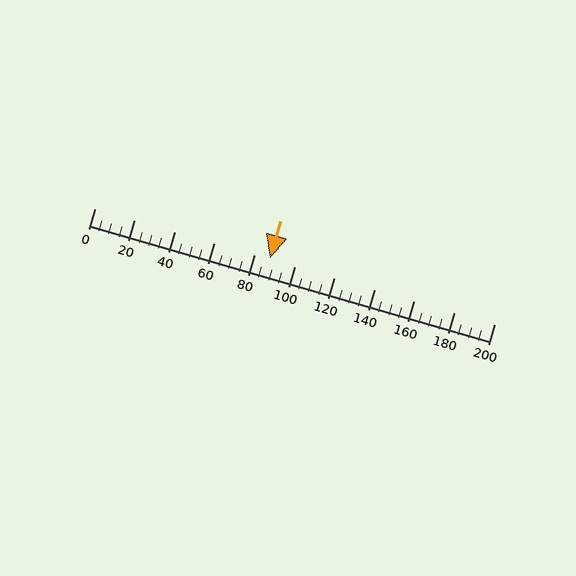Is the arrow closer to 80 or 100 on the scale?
The arrow is closer to 80.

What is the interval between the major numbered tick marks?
The major tick marks are spaced 20 units apart.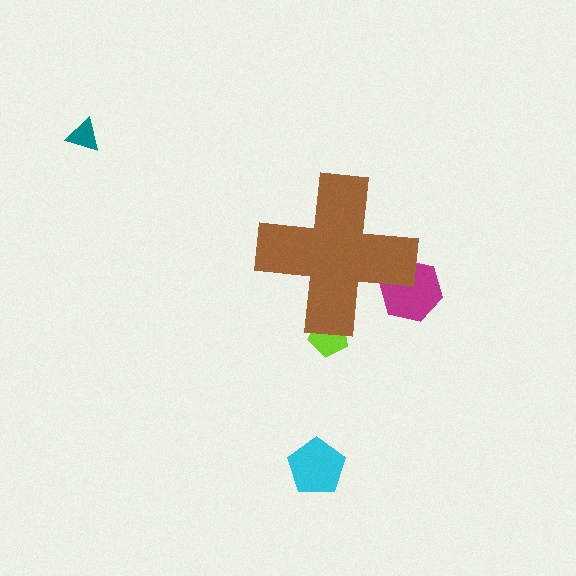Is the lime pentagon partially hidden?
Yes, the lime pentagon is partially hidden behind the brown cross.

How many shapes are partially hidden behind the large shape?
2 shapes are partially hidden.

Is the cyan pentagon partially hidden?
No, the cyan pentagon is fully visible.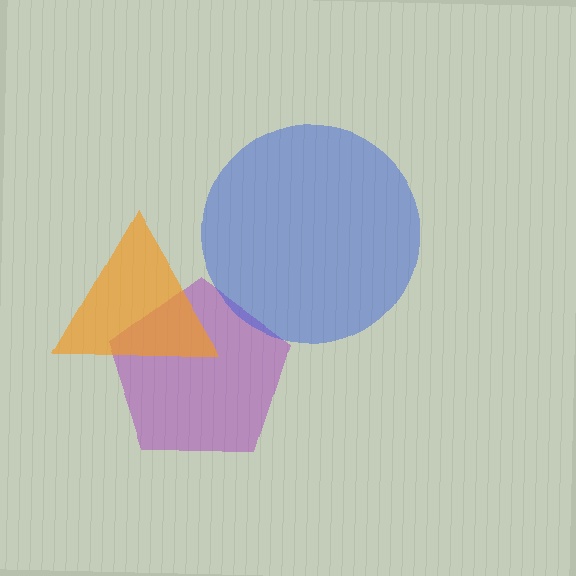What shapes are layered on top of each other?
The layered shapes are: a purple pentagon, an orange triangle, a blue circle.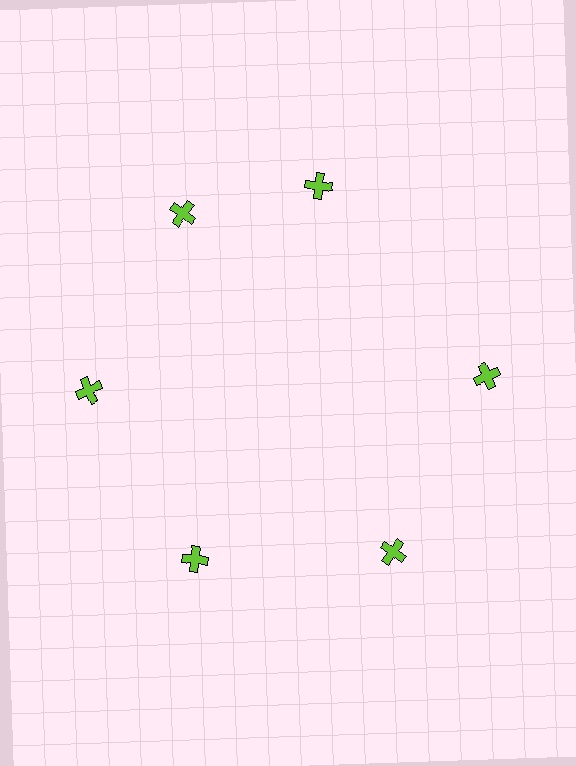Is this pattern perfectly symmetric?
No. The 6 lime crosses are arranged in a ring, but one element near the 1 o'clock position is rotated out of alignment along the ring, breaking the 6-fold rotational symmetry.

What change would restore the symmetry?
The symmetry would be restored by rotating it back into even spacing with its neighbors so that all 6 crosses sit at equal angles and equal distance from the center.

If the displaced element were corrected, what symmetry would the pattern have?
It would have 6-fold rotational symmetry — the pattern would map onto itself every 60 degrees.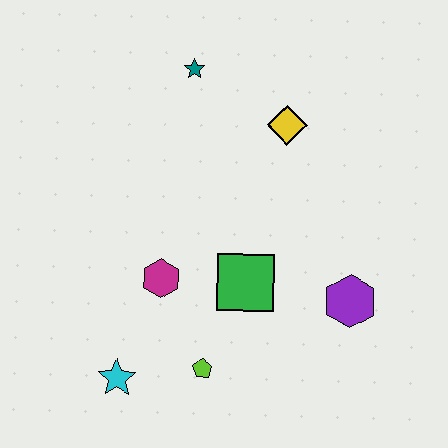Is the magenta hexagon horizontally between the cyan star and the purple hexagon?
Yes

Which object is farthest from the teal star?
The cyan star is farthest from the teal star.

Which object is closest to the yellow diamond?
The teal star is closest to the yellow diamond.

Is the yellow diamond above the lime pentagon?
Yes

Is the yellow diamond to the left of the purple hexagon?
Yes